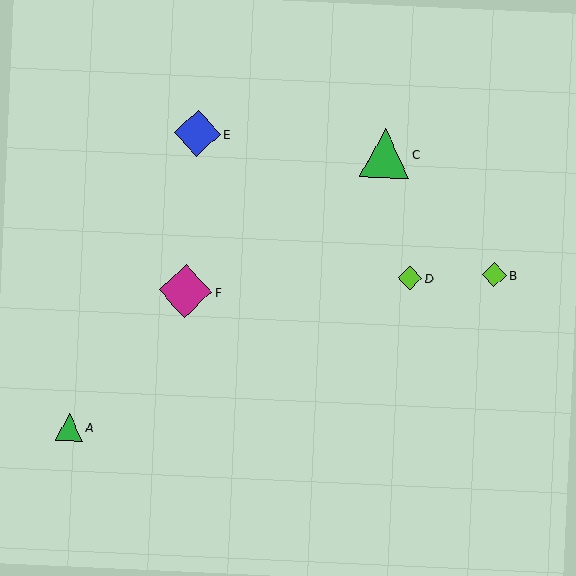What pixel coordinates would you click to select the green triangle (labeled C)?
Click at (385, 153) to select the green triangle C.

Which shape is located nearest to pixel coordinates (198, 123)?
The blue diamond (labeled E) at (197, 134) is nearest to that location.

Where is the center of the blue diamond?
The center of the blue diamond is at (197, 134).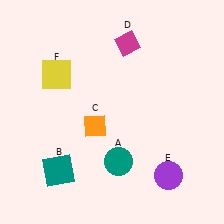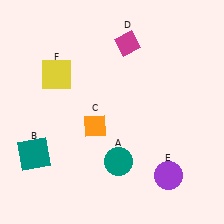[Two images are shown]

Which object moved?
The teal square (B) moved left.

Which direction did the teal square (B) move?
The teal square (B) moved left.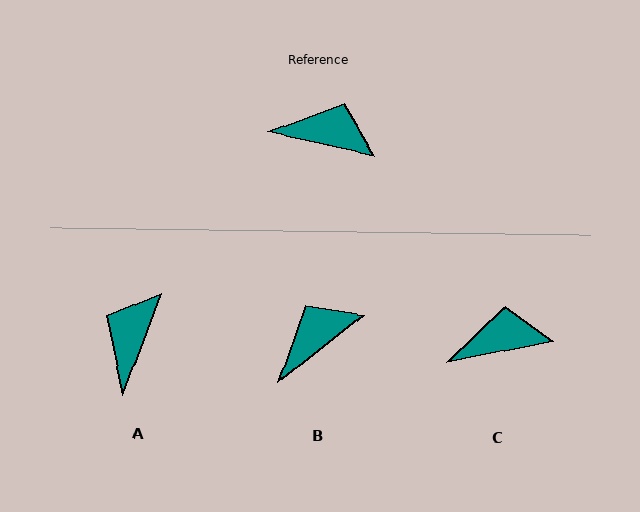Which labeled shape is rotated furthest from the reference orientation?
A, about 82 degrees away.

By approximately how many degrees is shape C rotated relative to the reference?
Approximately 24 degrees counter-clockwise.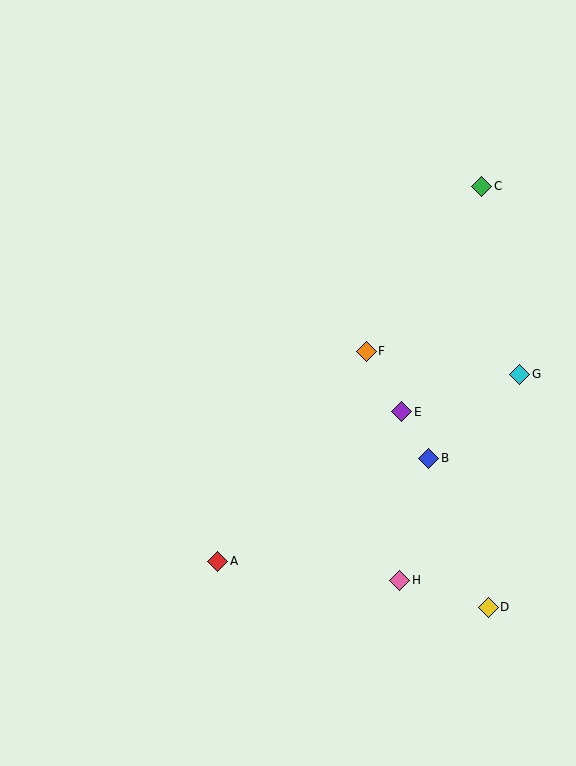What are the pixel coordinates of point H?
Point H is at (400, 580).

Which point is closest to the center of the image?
Point F at (366, 352) is closest to the center.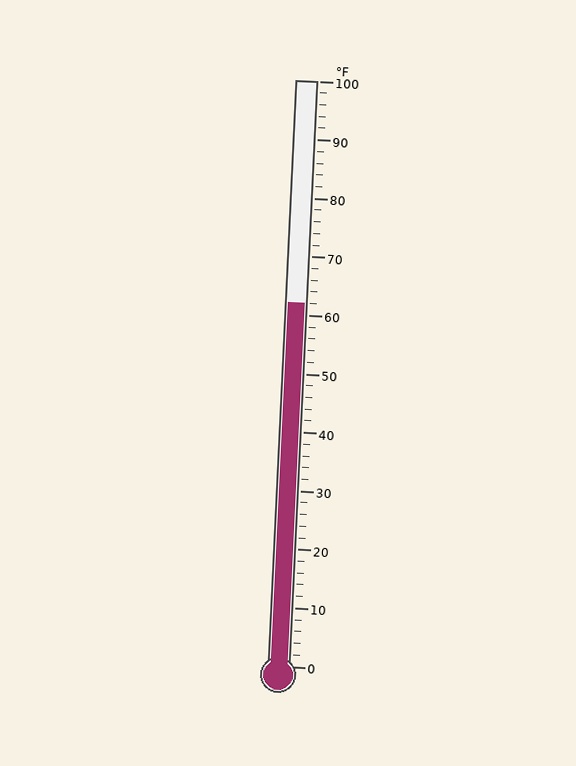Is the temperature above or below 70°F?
The temperature is below 70°F.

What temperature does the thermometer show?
The thermometer shows approximately 62°F.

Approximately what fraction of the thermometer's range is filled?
The thermometer is filled to approximately 60% of its range.